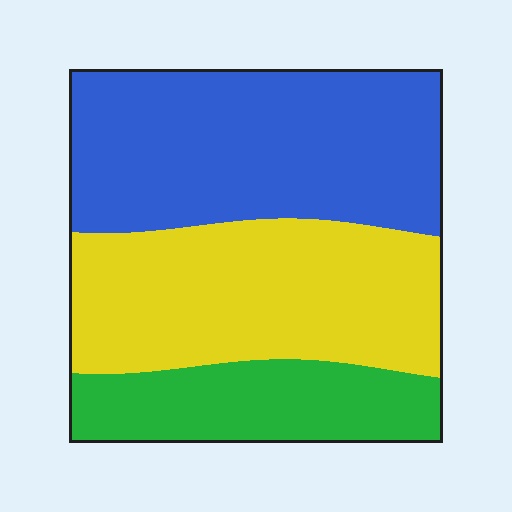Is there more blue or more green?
Blue.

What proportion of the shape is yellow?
Yellow takes up about three eighths (3/8) of the shape.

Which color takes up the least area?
Green, at roughly 20%.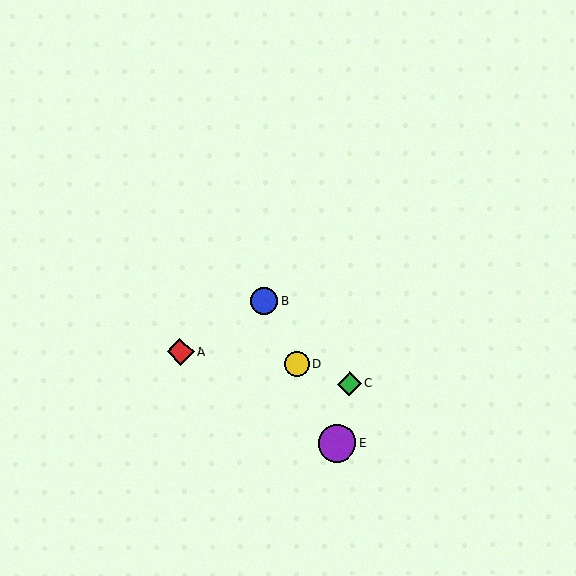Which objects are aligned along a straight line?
Objects B, D, E are aligned along a straight line.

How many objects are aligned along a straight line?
3 objects (B, D, E) are aligned along a straight line.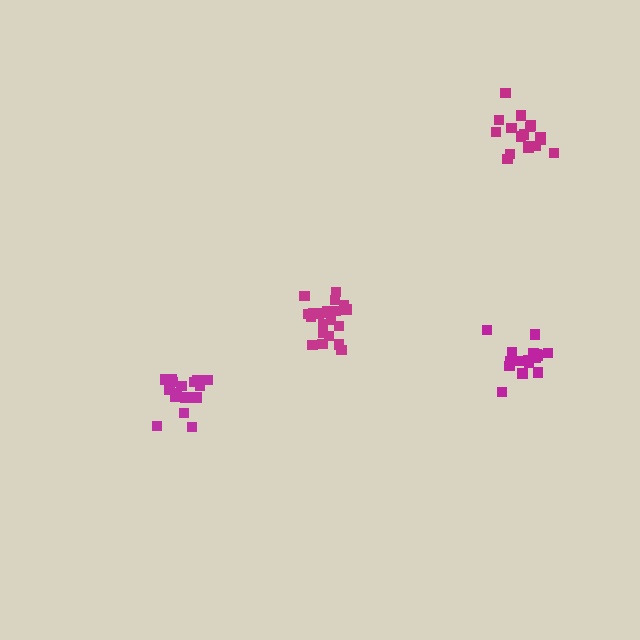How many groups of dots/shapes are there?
There are 4 groups.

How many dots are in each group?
Group 1: 17 dots, Group 2: 17 dots, Group 3: 16 dots, Group 4: 21 dots (71 total).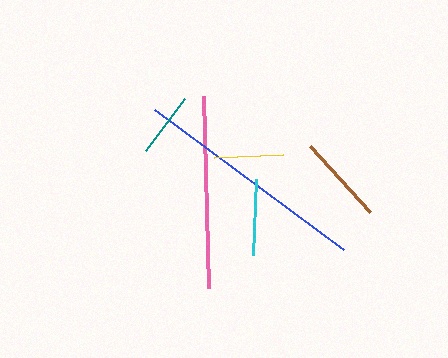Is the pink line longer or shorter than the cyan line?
The pink line is longer than the cyan line.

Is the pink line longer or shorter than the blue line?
The blue line is longer than the pink line.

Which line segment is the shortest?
The teal line is the shortest at approximately 64 pixels.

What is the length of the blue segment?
The blue segment is approximately 235 pixels long.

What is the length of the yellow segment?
The yellow segment is approximately 69 pixels long.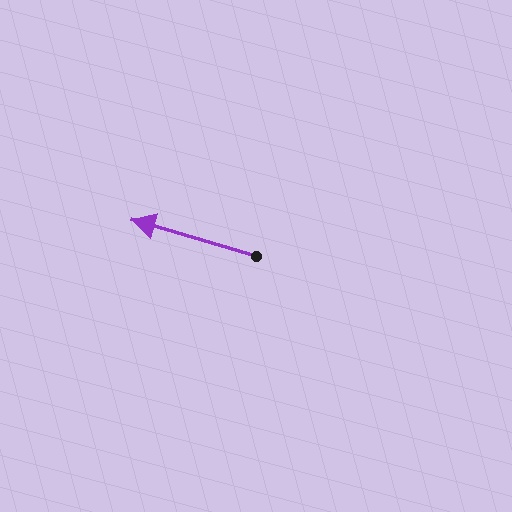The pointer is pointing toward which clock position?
Roughly 10 o'clock.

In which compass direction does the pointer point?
West.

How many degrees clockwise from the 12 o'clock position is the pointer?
Approximately 286 degrees.